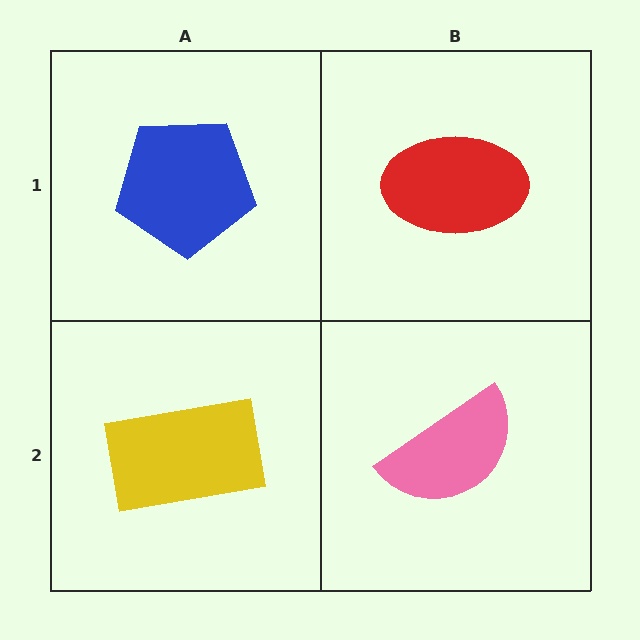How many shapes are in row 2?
2 shapes.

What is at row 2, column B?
A pink semicircle.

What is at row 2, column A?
A yellow rectangle.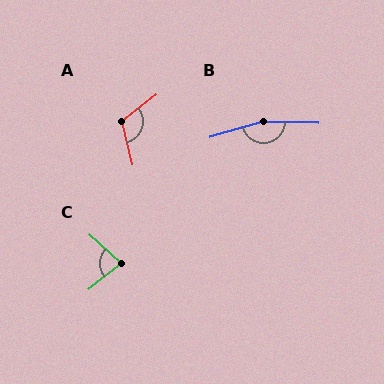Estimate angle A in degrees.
Approximately 115 degrees.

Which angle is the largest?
B, at approximately 162 degrees.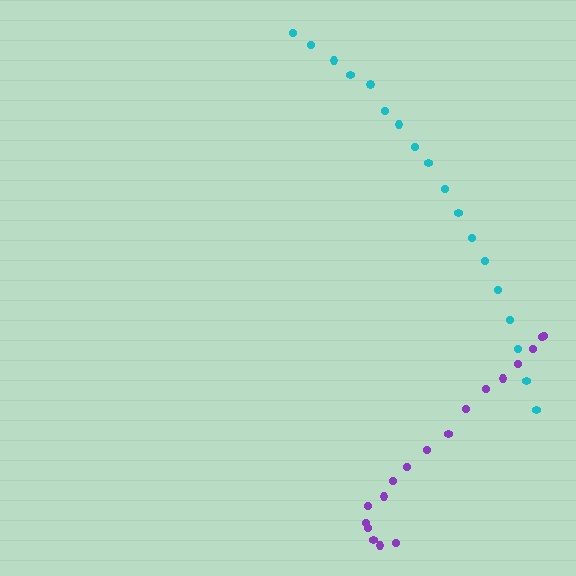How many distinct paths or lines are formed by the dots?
There are 2 distinct paths.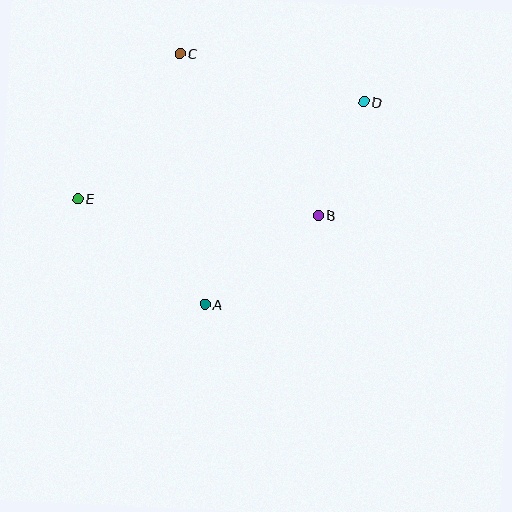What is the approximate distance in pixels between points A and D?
The distance between A and D is approximately 257 pixels.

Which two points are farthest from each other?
Points D and E are farthest from each other.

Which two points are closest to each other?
Points B and D are closest to each other.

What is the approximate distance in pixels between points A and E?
The distance between A and E is approximately 165 pixels.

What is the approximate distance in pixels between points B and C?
The distance between B and C is approximately 213 pixels.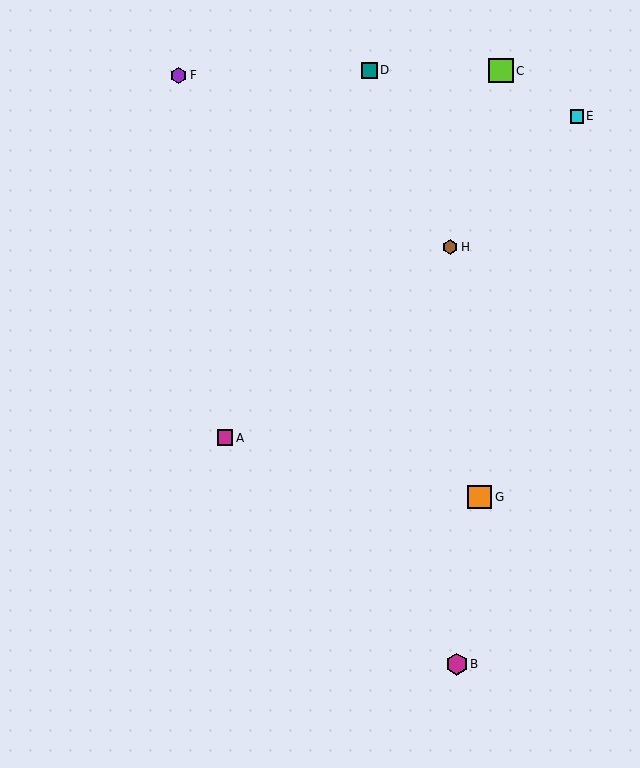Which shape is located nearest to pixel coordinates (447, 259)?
The brown hexagon (labeled H) at (450, 247) is nearest to that location.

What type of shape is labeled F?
Shape F is a purple hexagon.